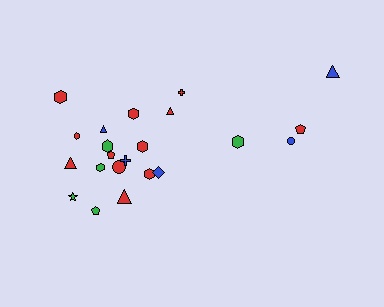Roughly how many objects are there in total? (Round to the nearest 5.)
Roughly 20 objects in total.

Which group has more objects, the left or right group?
The left group.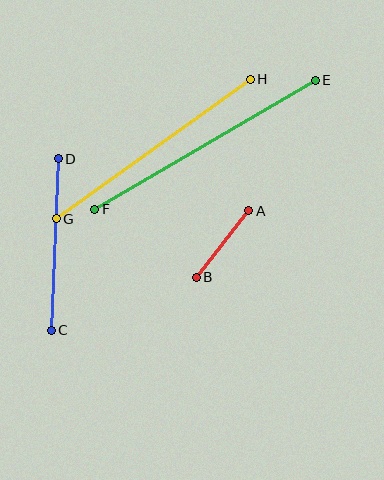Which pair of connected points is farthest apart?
Points E and F are farthest apart.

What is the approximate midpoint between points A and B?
The midpoint is at approximately (223, 244) pixels.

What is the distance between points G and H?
The distance is approximately 239 pixels.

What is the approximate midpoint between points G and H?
The midpoint is at approximately (153, 149) pixels.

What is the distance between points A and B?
The distance is approximately 85 pixels.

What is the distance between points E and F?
The distance is approximately 256 pixels.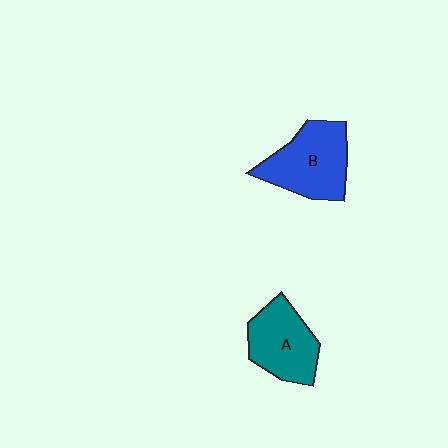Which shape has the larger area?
Shape B (blue).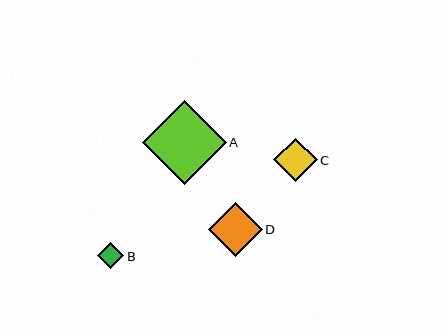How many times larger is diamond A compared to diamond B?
Diamond A is approximately 3.2 times the size of diamond B.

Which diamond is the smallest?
Diamond B is the smallest with a size of approximately 26 pixels.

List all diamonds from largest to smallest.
From largest to smallest: A, D, C, B.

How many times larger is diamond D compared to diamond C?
Diamond D is approximately 1.2 times the size of diamond C.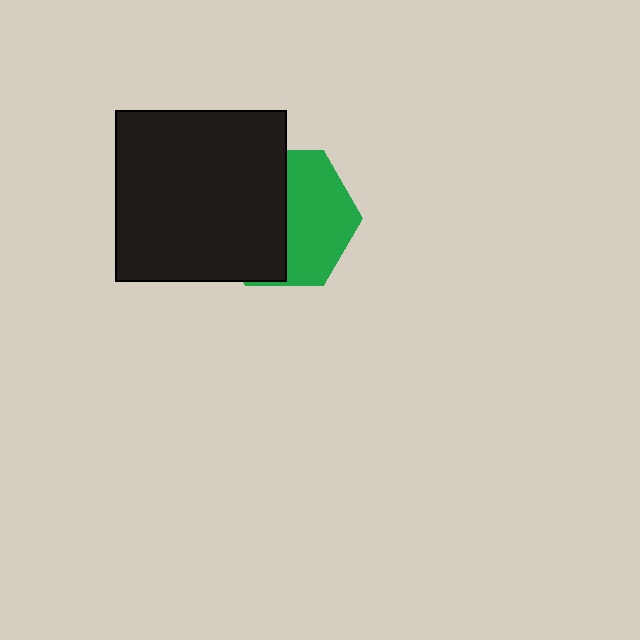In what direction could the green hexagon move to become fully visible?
The green hexagon could move right. That would shift it out from behind the black square entirely.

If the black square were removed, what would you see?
You would see the complete green hexagon.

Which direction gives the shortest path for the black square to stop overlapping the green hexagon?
Moving left gives the shortest separation.